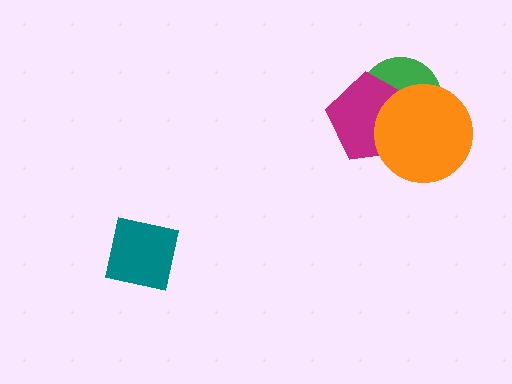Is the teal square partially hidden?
No, no other shape covers it.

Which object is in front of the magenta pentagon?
The orange circle is in front of the magenta pentagon.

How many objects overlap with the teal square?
0 objects overlap with the teal square.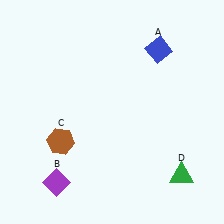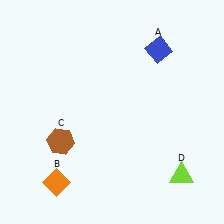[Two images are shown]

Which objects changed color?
B changed from purple to orange. D changed from green to lime.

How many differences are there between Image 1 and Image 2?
There are 2 differences between the two images.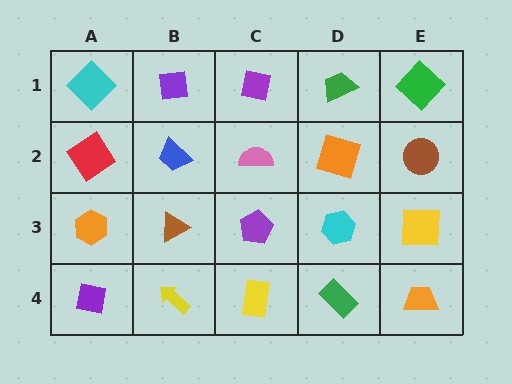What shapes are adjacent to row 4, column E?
A yellow square (row 3, column E), a green rectangle (row 4, column D).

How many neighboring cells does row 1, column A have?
2.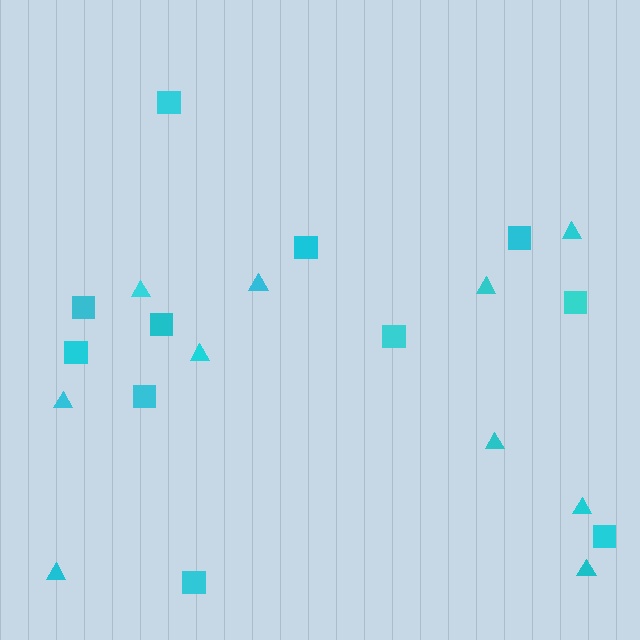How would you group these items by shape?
There are 2 groups: one group of triangles (10) and one group of squares (11).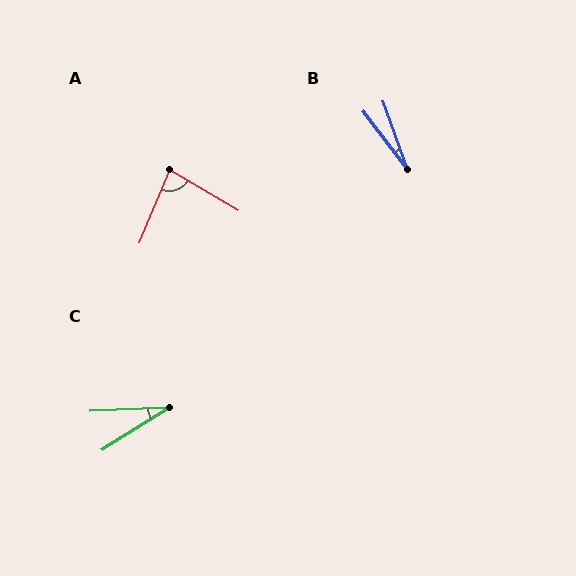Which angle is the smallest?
B, at approximately 17 degrees.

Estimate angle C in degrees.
Approximately 30 degrees.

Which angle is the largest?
A, at approximately 82 degrees.